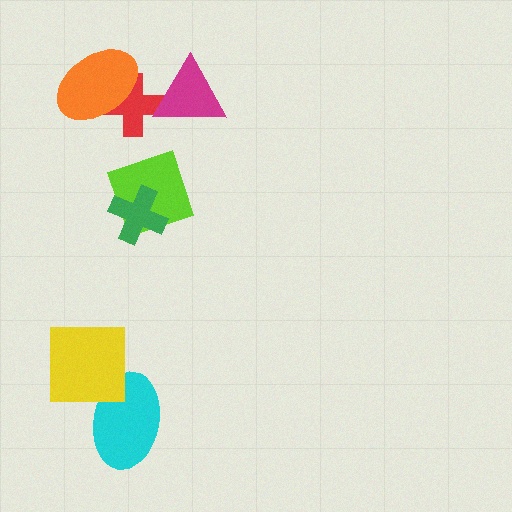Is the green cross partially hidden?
No, no other shape covers it.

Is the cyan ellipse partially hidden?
Yes, it is partially covered by another shape.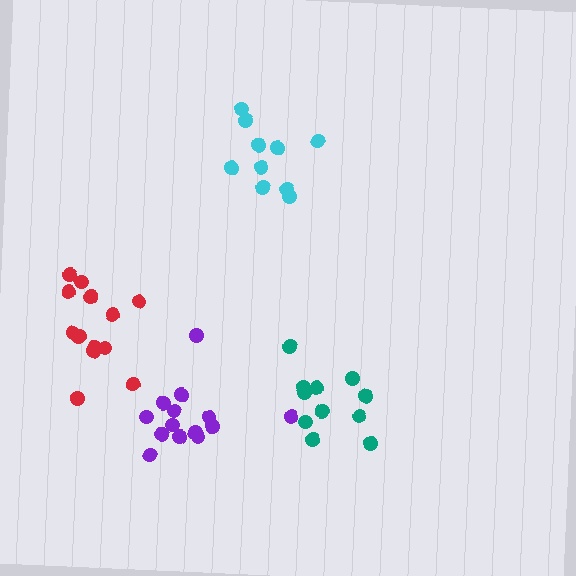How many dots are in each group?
Group 1: 13 dots, Group 2: 11 dots, Group 3: 14 dots, Group 4: 10 dots (48 total).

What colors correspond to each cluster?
The clusters are colored: red, teal, purple, cyan.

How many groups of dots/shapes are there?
There are 4 groups.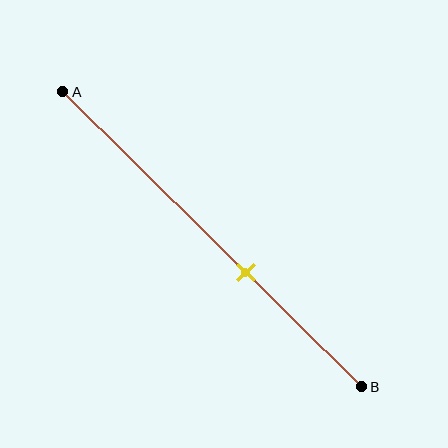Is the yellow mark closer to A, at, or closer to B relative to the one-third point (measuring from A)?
The yellow mark is closer to point B than the one-third point of segment AB.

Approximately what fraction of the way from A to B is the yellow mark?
The yellow mark is approximately 60% of the way from A to B.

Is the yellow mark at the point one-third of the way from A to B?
No, the mark is at about 60% from A, not at the 33% one-third point.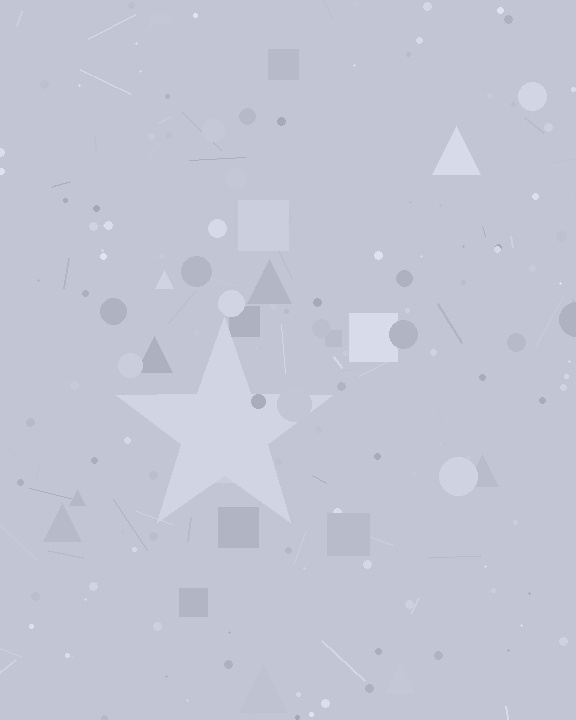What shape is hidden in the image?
A star is hidden in the image.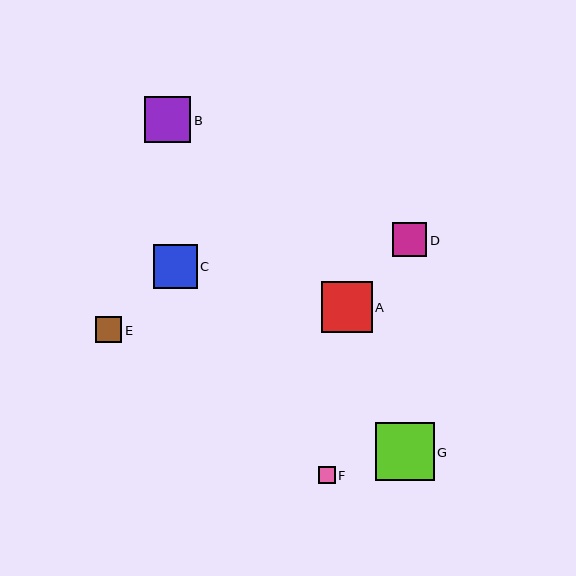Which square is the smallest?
Square F is the smallest with a size of approximately 17 pixels.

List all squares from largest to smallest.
From largest to smallest: G, A, B, C, D, E, F.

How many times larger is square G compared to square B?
Square G is approximately 1.3 times the size of square B.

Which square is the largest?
Square G is the largest with a size of approximately 59 pixels.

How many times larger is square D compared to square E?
Square D is approximately 1.3 times the size of square E.